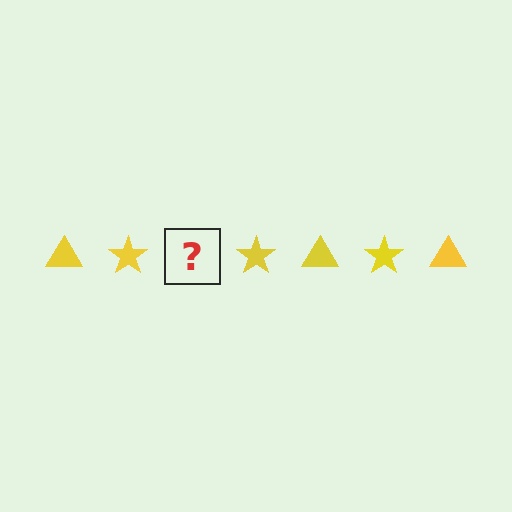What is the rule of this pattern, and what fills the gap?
The rule is that the pattern cycles through triangle, star shapes in yellow. The gap should be filled with a yellow triangle.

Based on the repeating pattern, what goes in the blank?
The blank should be a yellow triangle.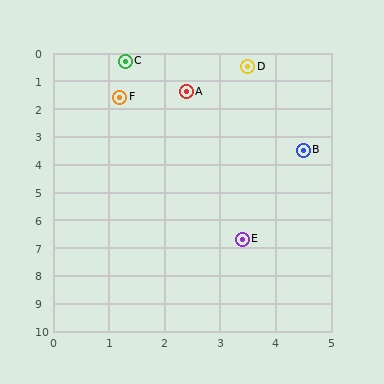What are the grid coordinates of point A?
Point A is at approximately (2.4, 1.4).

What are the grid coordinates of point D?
Point D is at approximately (3.5, 0.5).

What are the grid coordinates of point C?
Point C is at approximately (1.3, 0.3).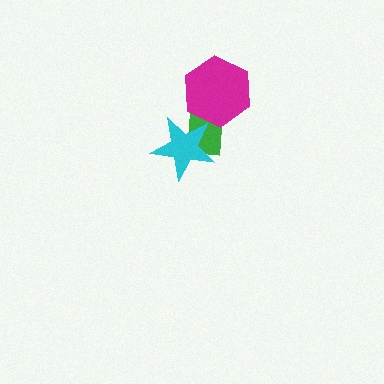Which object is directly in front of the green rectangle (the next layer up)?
The cyan star is directly in front of the green rectangle.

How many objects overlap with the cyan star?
1 object overlaps with the cyan star.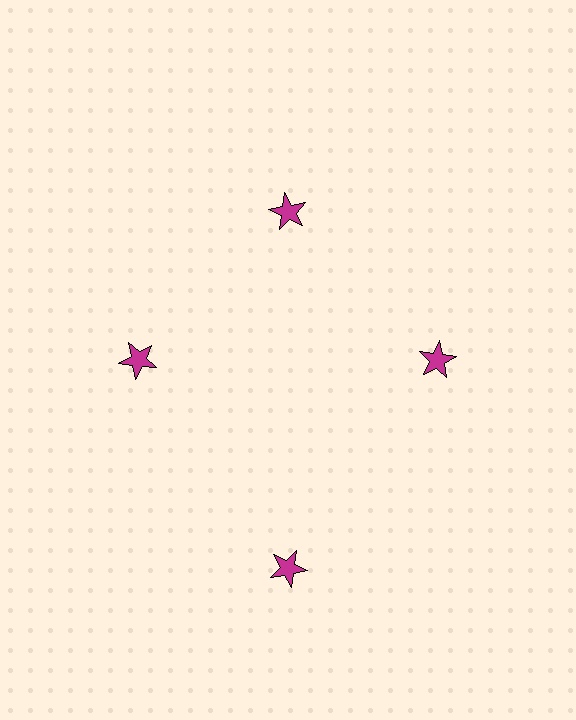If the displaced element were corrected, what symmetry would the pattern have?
It would have 4-fold rotational symmetry — the pattern would map onto itself every 90 degrees.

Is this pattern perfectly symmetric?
No. The 4 magenta stars are arranged in a ring, but one element near the 6 o'clock position is pushed outward from the center, breaking the 4-fold rotational symmetry.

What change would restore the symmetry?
The symmetry would be restored by moving it inward, back onto the ring so that all 4 stars sit at equal angles and equal distance from the center.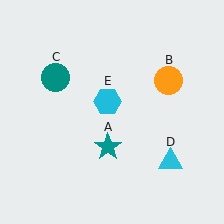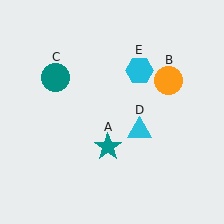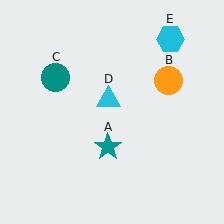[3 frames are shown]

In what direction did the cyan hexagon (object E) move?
The cyan hexagon (object E) moved up and to the right.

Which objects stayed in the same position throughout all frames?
Teal star (object A) and orange circle (object B) and teal circle (object C) remained stationary.